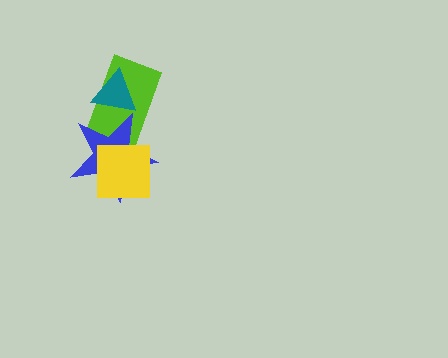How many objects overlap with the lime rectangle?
2 objects overlap with the lime rectangle.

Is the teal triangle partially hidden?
No, no other shape covers it.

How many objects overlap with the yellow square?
1 object overlaps with the yellow square.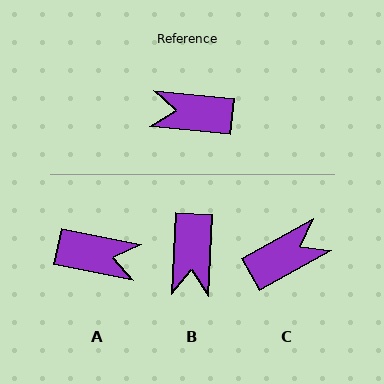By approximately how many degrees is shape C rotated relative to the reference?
Approximately 145 degrees clockwise.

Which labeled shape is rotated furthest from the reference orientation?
A, about 174 degrees away.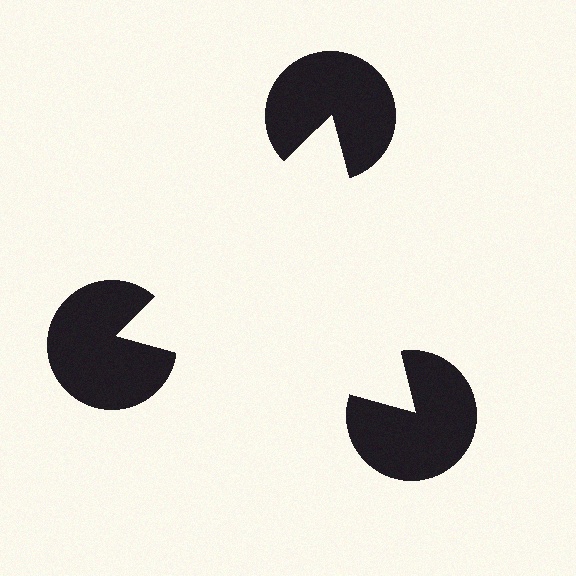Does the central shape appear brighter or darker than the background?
It typically appears slightly brighter than the background, even though no actual brightness change is drawn.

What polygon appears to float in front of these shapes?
An illusory triangle — its edges are inferred from the aligned wedge cuts in the pac-man discs, not physically drawn.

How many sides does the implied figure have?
3 sides.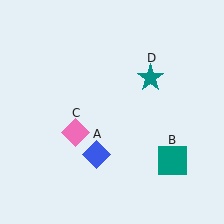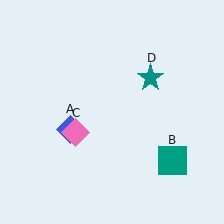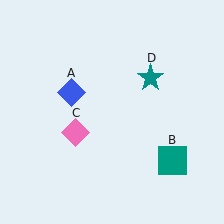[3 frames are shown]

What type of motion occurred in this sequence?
The blue diamond (object A) rotated clockwise around the center of the scene.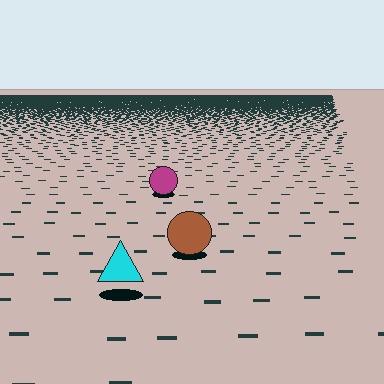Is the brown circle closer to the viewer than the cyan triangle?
No. The cyan triangle is closer — you can tell from the texture gradient: the ground texture is coarser near it.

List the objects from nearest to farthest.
From nearest to farthest: the cyan triangle, the brown circle, the magenta circle.